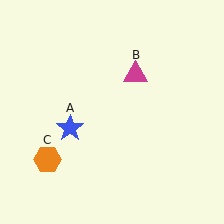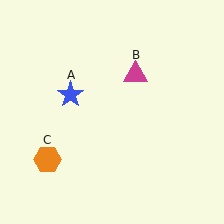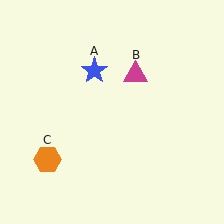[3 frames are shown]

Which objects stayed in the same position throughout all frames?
Magenta triangle (object B) and orange hexagon (object C) remained stationary.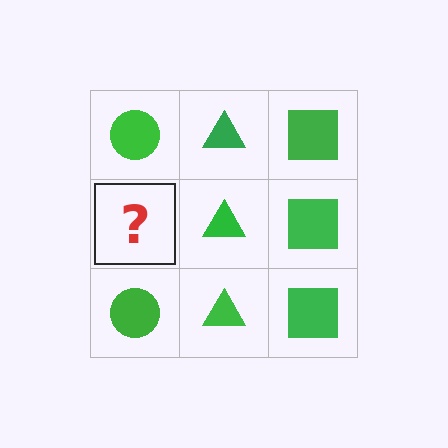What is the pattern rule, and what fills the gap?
The rule is that each column has a consistent shape. The gap should be filled with a green circle.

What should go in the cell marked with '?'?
The missing cell should contain a green circle.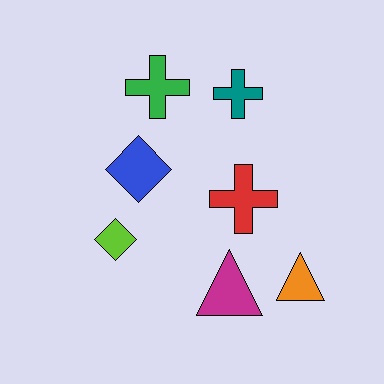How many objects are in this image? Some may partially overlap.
There are 7 objects.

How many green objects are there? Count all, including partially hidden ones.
There is 1 green object.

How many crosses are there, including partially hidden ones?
There are 3 crosses.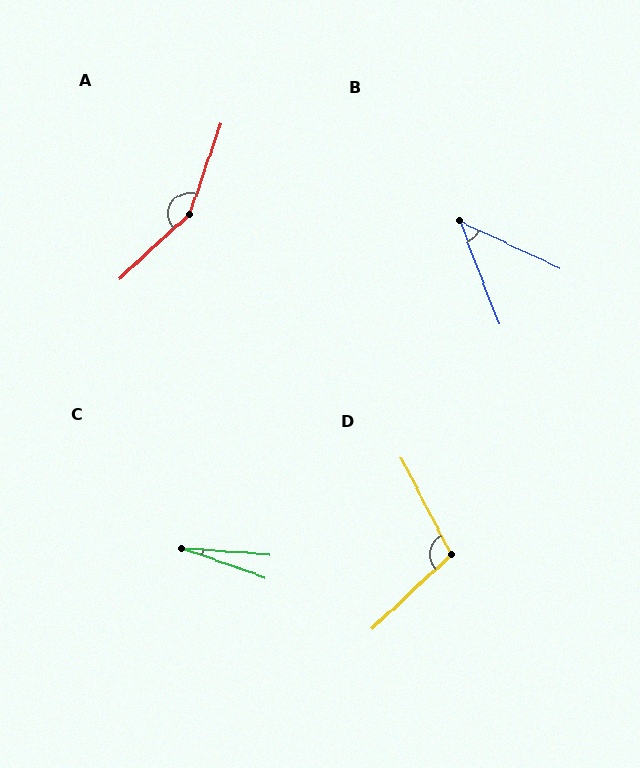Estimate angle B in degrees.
Approximately 44 degrees.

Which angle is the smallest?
C, at approximately 15 degrees.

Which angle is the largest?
A, at approximately 152 degrees.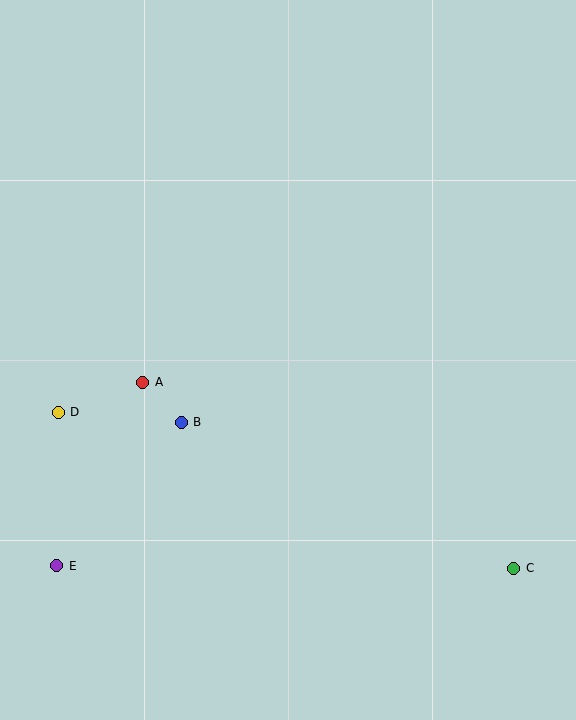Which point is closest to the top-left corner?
Point A is closest to the top-left corner.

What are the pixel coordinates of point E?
Point E is at (57, 566).